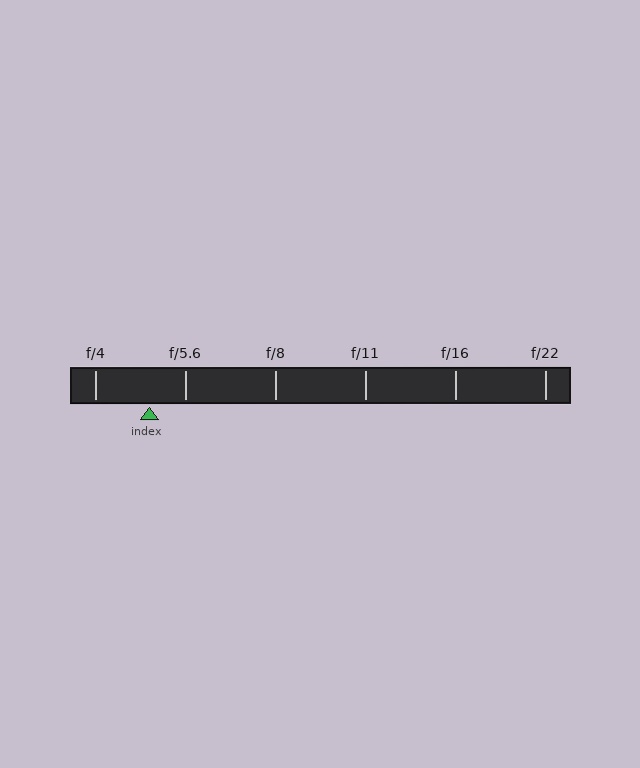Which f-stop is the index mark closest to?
The index mark is closest to f/5.6.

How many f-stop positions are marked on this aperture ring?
There are 6 f-stop positions marked.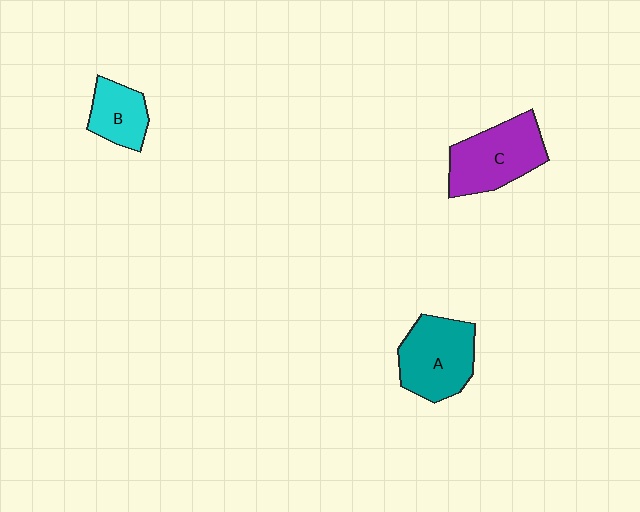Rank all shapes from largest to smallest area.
From largest to smallest: C (purple), A (teal), B (cyan).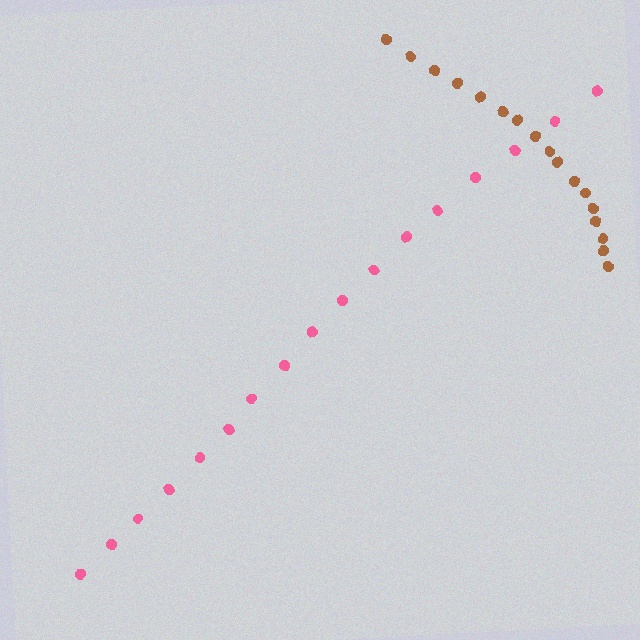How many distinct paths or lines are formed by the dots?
There are 2 distinct paths.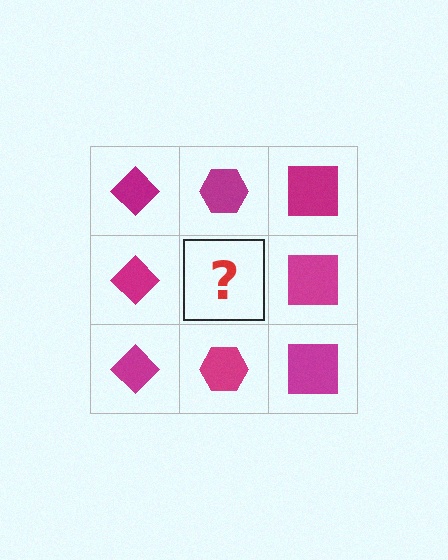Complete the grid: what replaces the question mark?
The question mark should be replaced with a magenta hexagon.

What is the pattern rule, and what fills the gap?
The rule is that each column has a consistent shape. The gap should be filled with a magenta hexagon.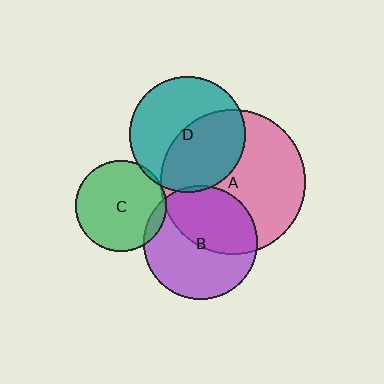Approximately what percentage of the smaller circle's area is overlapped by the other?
Approximately 5%.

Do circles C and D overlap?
Yes.